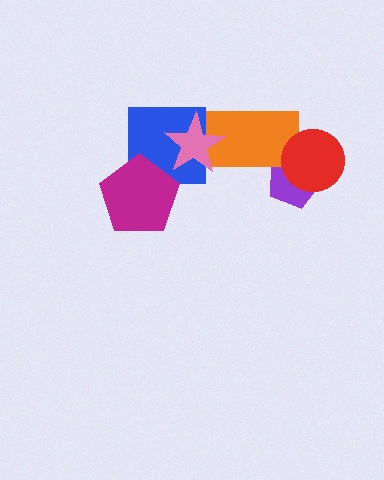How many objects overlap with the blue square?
2 objects overlap with the blue square.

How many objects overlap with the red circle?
2 objects overlap with the red circle.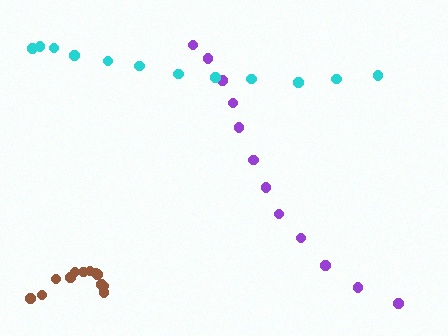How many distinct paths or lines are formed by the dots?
There are 3 distinct paths.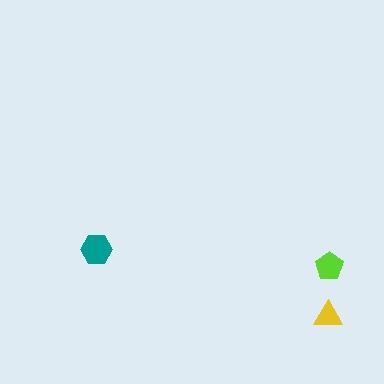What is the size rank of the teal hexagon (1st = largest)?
1st.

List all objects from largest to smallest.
The teal hexagon, the lime pentagon, the yellow triangle.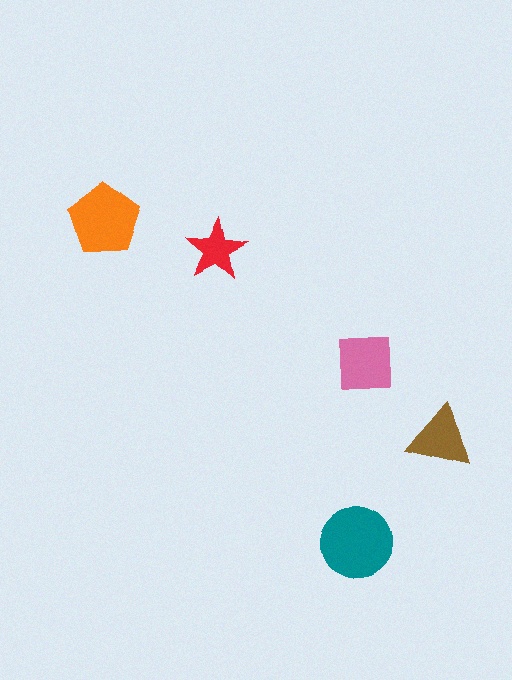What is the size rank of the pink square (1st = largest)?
3rd.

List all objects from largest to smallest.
The teal circle, the orange pentagon, the pink square, the brown triangle, the red star.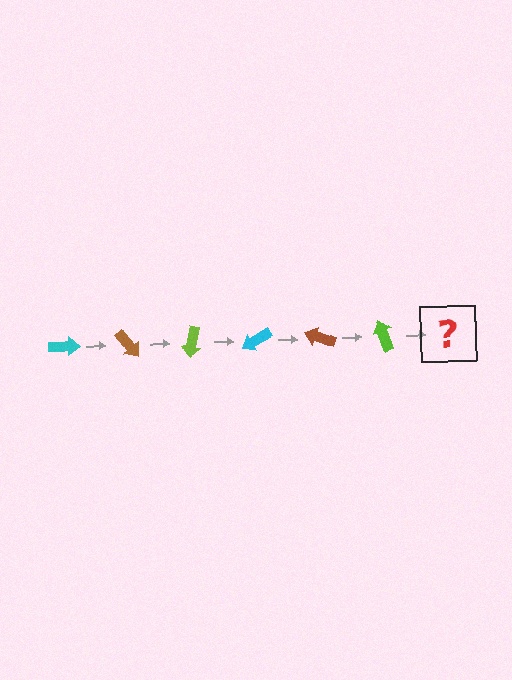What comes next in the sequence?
The next element should be a cyan arrow, rotated 300 degrees from the start.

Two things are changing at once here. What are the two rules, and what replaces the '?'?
The two rules are that it rotates 50 degrees each step and the color cycles through cyan, brown, and lime. The '?' should be a cyan arrow, rotated 300 degrees from the start.